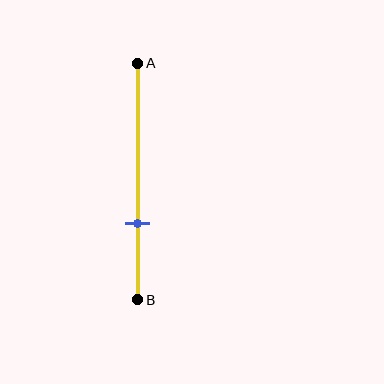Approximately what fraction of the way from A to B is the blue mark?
The blue mark is approximately 70% of the way from A to B.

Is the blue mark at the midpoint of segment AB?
No, the mark is at about 70% from A, not at the 50% midpoint.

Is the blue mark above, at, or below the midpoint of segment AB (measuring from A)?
The blue mark is below the midpoint of segment AB.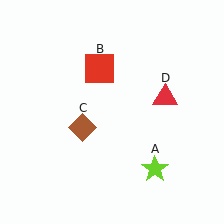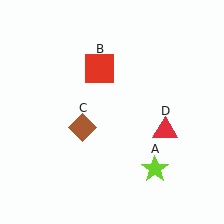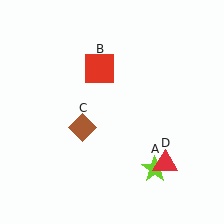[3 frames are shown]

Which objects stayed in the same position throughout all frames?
Lime star (object A) and red square (object B) and brown diamond (object C) remained stationary.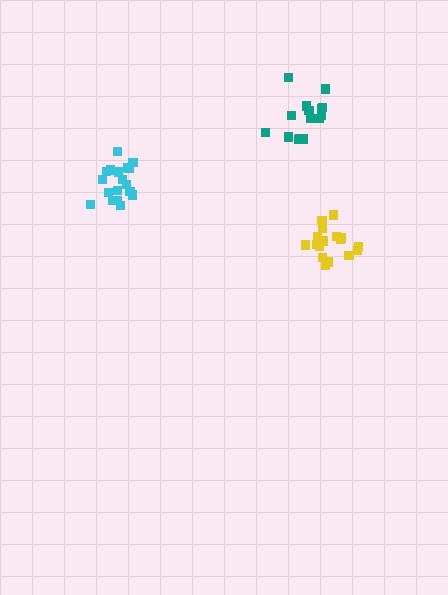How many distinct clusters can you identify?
There are 3 distinct clusters.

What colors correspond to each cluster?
The clusters are colored: cyan, teal, yellow.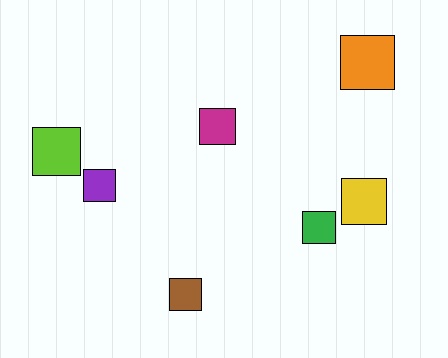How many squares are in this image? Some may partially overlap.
There are 7 squares.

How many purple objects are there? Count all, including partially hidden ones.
There is 1 purple object.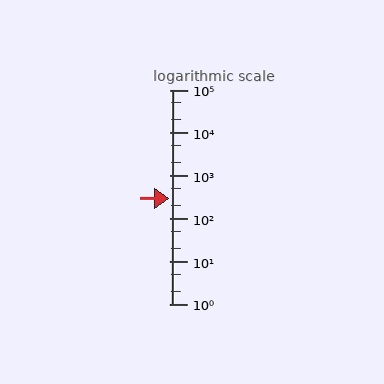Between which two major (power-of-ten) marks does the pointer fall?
The pointer is between 100 and 1000.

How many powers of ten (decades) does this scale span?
The scale spans 5 decades, from 1 to 100000.